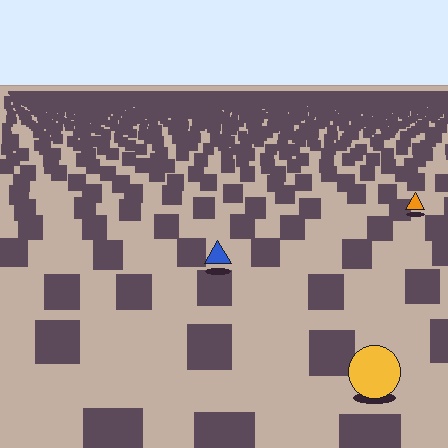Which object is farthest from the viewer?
The orange triangle is farthest from the viewer. It appears smaller and the ground texture around it is denser.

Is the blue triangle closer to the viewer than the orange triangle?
Yes. The blue triangle is closer — you can tell from the texture gradient: the ground texture is coarser near it.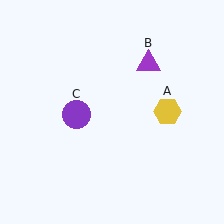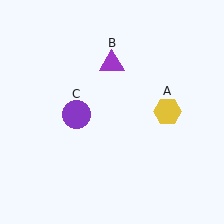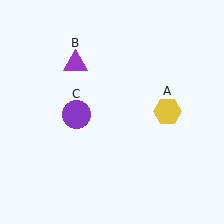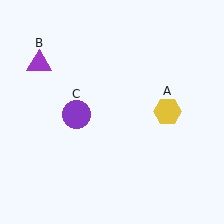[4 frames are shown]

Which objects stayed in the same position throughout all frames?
Yellow hexagon (object A) and purple circle (object C) remained stationary.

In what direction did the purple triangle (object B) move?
The purple triangle (object B) moved left.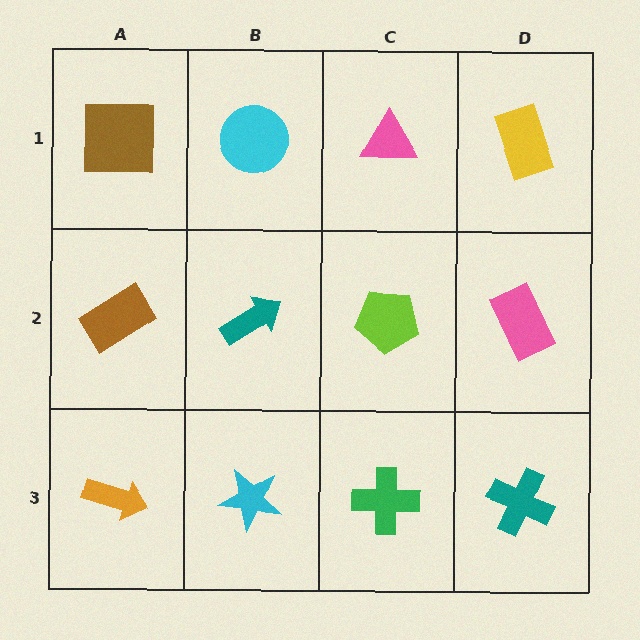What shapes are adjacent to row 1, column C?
A lime pentagon (row 2, column C), a cyan circle (row 1, column B), a yellow rectangle (row 1, column D).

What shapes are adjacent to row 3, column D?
A pink rectangle (row 2, column D), a green cross (row 3, column C).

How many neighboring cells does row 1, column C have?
3.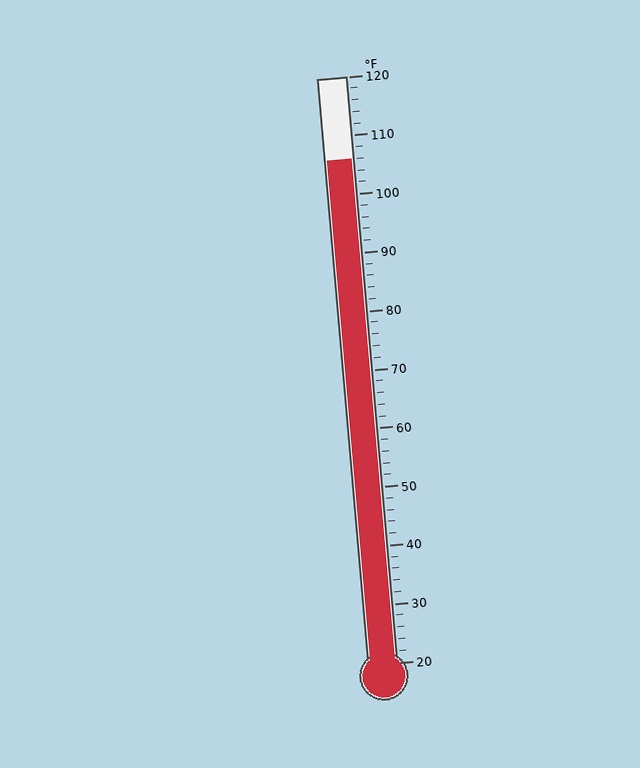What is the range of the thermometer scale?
The thermometer scale ranges from 20°F to 120°F.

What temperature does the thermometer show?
The thermometer shows approximately 106°F.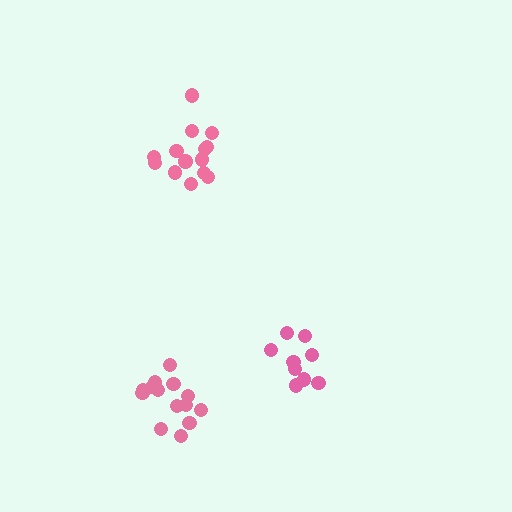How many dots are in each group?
Group 1: 14 dots, Group 2: 9 dots, Group 3: 14 dots (37 total).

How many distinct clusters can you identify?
There are 3 distinct clusters.